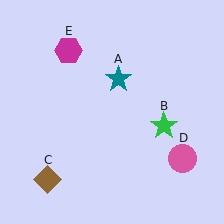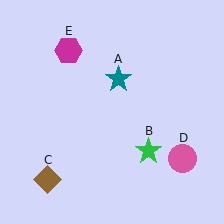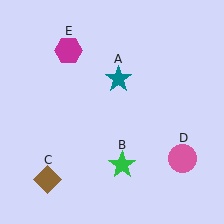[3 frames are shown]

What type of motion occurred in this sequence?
The green star (object B) rotated clockwise around the center of the scene.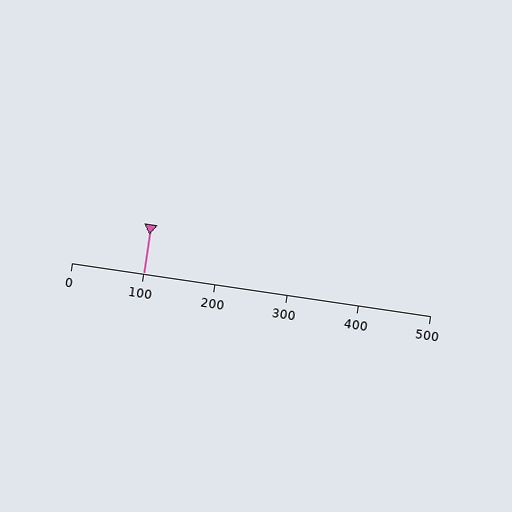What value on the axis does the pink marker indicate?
The marker indicates approximately 100.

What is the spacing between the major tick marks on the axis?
The major ticks are spaced 100 apart.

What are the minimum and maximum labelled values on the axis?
The axis runs from 0 to 500.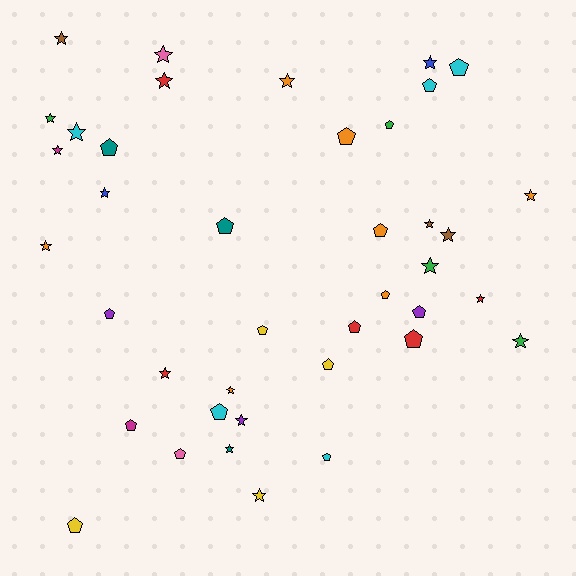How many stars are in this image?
There are 21 stars.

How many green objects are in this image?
There are 4 green objects.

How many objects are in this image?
There are 40 objects.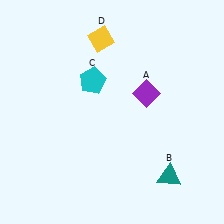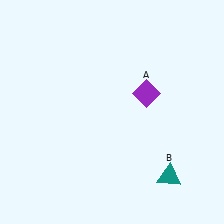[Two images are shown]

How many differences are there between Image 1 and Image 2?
There are 2 differences between the two images.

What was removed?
The yellow diamond (D), the cyan pentagon (C) were removed in Image 2.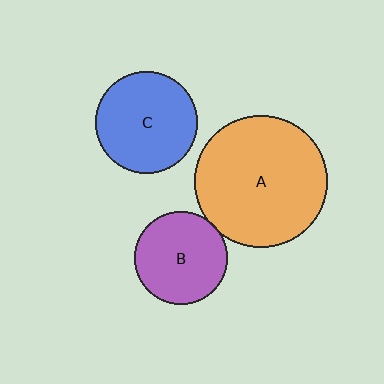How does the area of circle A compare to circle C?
Approximately 1.7 times.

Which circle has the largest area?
Circle A (orange).